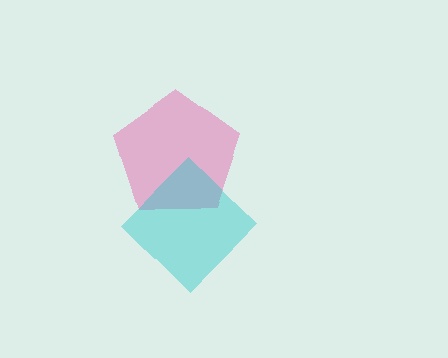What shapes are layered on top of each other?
The layered shapes are: a pink pentagon, a cyan diamond.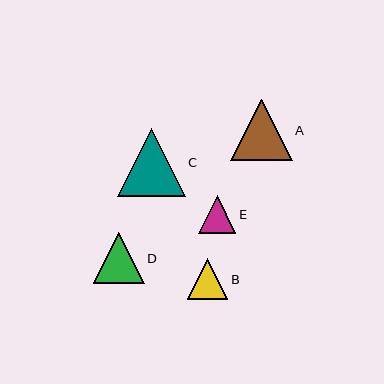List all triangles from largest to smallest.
From largest to smallest: C, A, D, B, E.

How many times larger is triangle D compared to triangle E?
Triangle D is approximately 1.4 times the size of triangle E.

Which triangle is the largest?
Triangle C is the largest with a size of approximately 68 pixels.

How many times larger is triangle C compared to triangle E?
Triangle C is approximately 1.8 times the size of triangle E.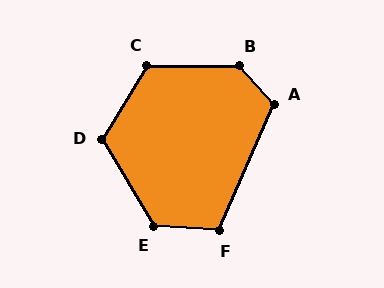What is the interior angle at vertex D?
Approximately 118 degrees (obtuse).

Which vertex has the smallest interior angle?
F, at approximately 110 degrees.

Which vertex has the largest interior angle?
B, at approximately 133 degrees.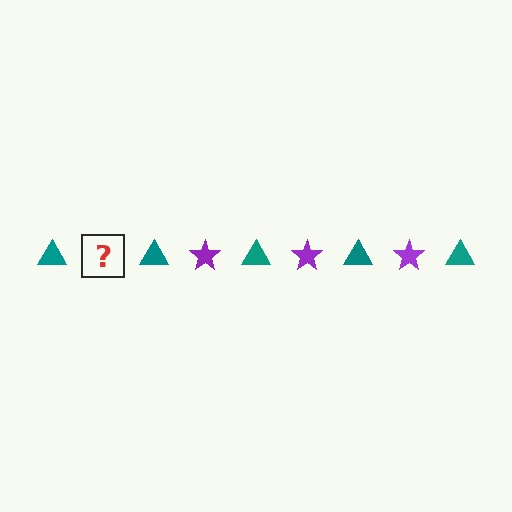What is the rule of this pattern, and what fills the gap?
The rule is that the pattern alternates between teal triangle and purple star. The gap should be filled with a purple star.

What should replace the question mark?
The question mark should be replaced with a purple star.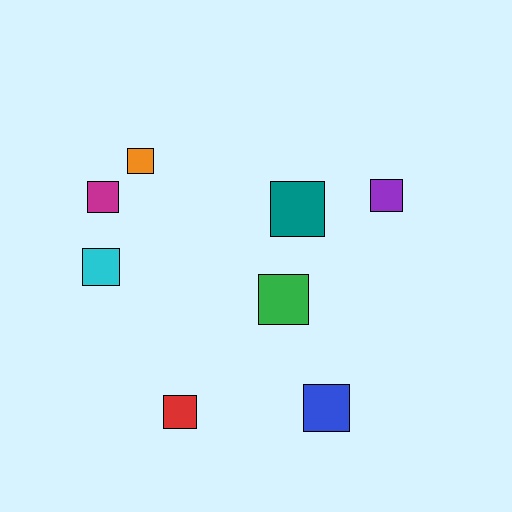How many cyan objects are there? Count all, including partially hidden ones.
There is 1 cyan object.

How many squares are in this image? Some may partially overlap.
There are 8 squares.